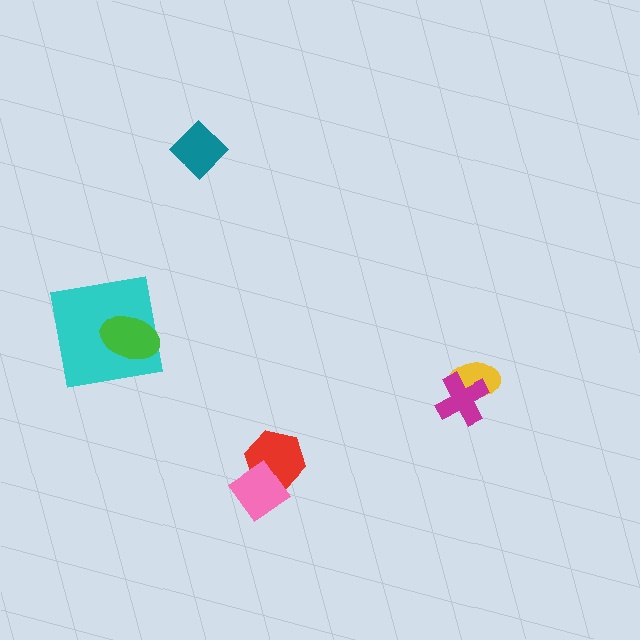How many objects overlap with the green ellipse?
1 object overlaps with the green ellipse.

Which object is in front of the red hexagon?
The pink diamond is in front of the red hexagon.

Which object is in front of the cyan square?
The green ellipse is in front of the cyan square.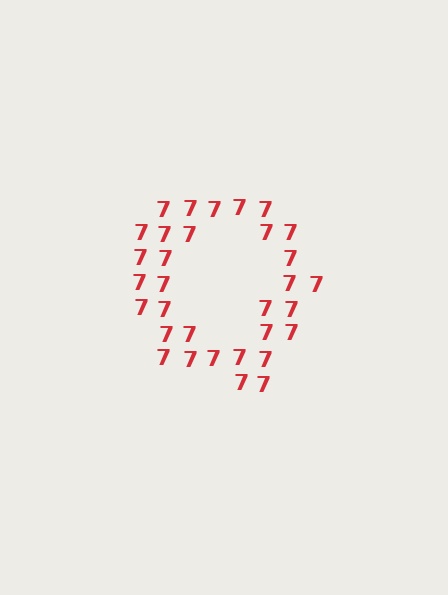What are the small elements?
The small elements are digit 7's.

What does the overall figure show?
The overall figure shows the letter Q.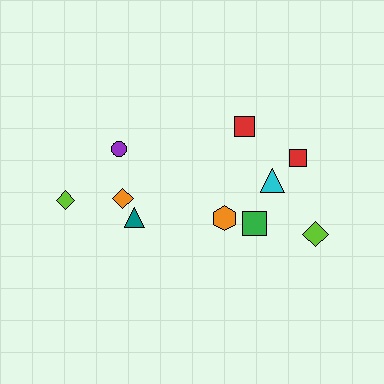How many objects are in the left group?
There are 4 objects.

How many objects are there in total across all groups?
There are 10 objects.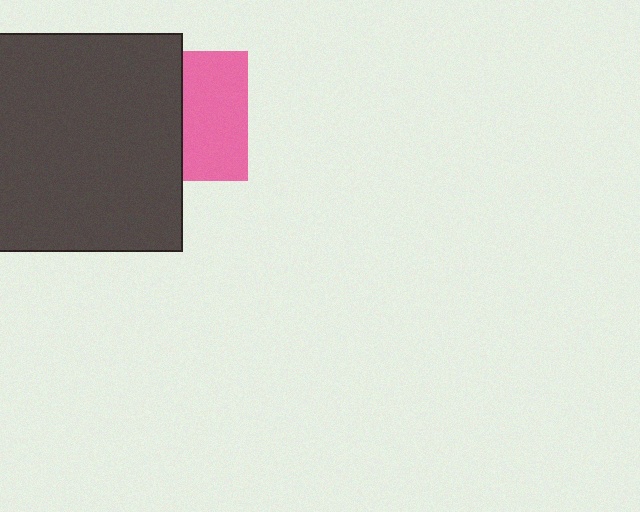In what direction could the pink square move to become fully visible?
The pink square could move right. That would shift it out from behind the dark gray square entirely.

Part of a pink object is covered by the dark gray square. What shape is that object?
It is a square.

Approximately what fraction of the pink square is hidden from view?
Roughly 51% of the pink square is hidden behind the dark gray square.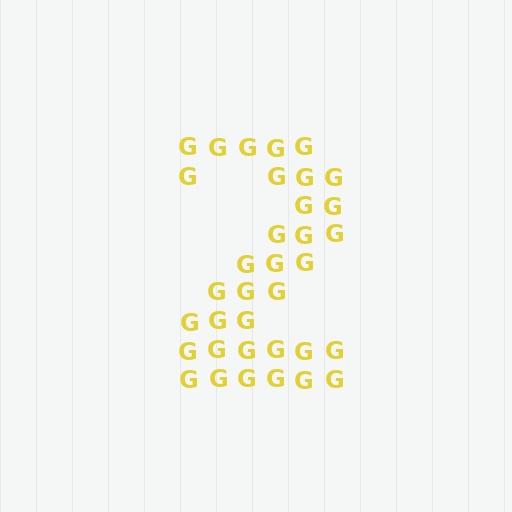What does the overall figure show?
The overall figure shows the digit 2.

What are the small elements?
The small elements are letter G's.